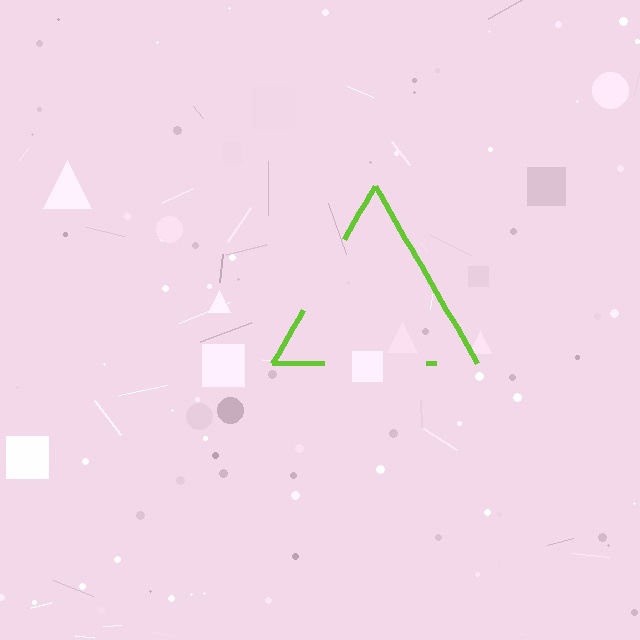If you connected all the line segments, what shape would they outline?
They would outline a triangle.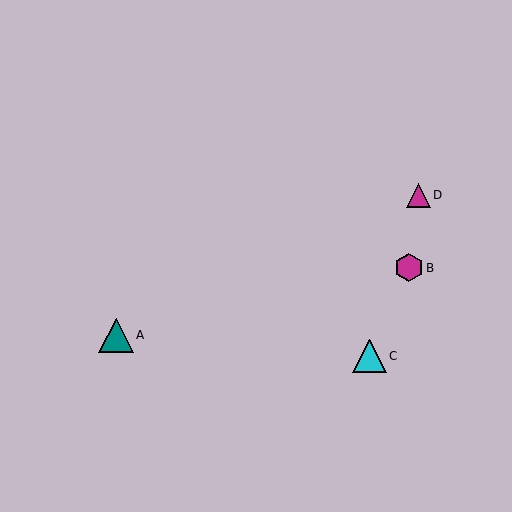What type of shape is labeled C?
Shape C is a cyan triangle.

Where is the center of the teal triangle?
The center of the teal triangle is at (116, 335).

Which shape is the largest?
The teal triangle (labeled A) is the largest.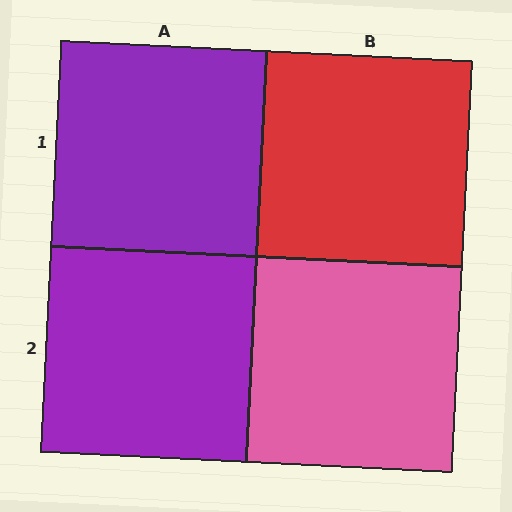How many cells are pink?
1 cell is pink.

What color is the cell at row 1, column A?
Purple.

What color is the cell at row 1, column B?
Red.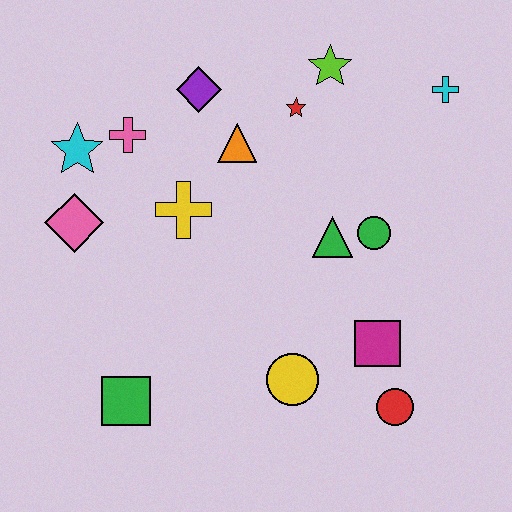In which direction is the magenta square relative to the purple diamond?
The magenta square is below the purple diamond.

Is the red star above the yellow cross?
Yes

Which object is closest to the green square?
The yellow circle is closest to the green square.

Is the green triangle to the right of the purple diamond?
Yes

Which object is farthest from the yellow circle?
The cyan cross is farthest from the yellow circle.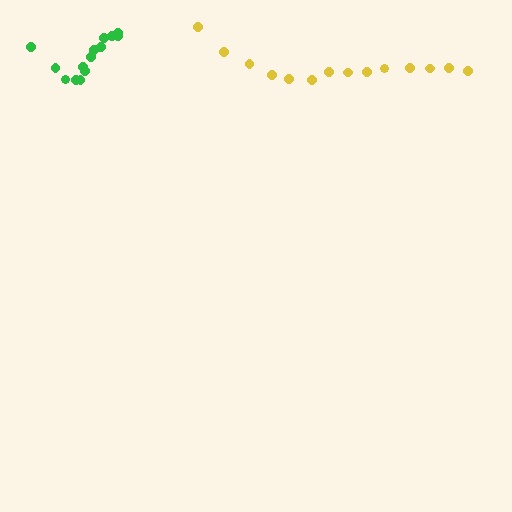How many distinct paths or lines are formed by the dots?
There are 2 distinct paths.